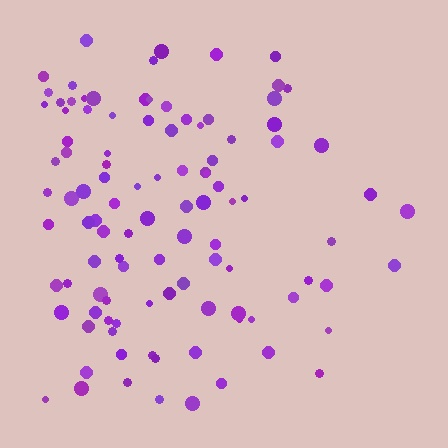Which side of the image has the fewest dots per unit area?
The right.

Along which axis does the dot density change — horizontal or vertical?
Horizontal.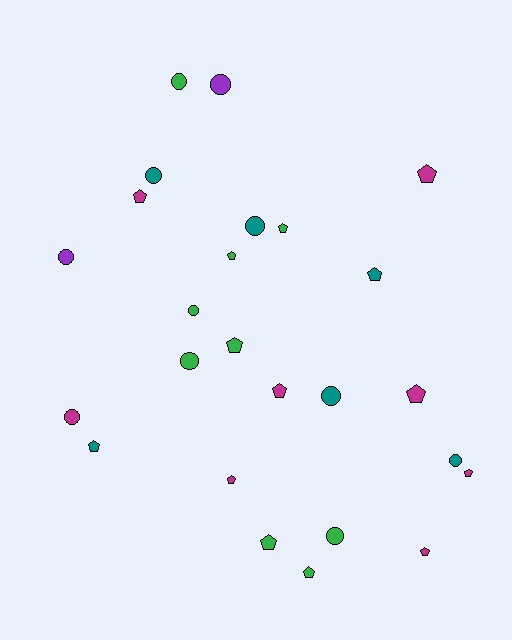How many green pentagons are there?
There are 5 green pentagons.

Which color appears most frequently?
Green, with 9 objects.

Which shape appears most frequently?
Pentagon, with 14 objects.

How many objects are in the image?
There are 25 objects.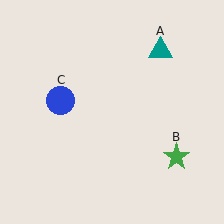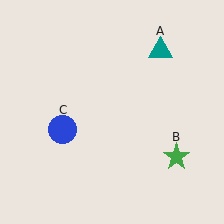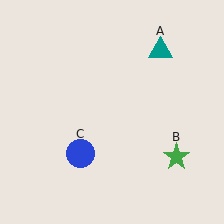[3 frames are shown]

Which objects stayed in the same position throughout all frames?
Teal triangle (object A) and green star (object B) remained stationary.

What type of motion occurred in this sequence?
The blue circle (object C) rotated counterclockwise around the center of the scene.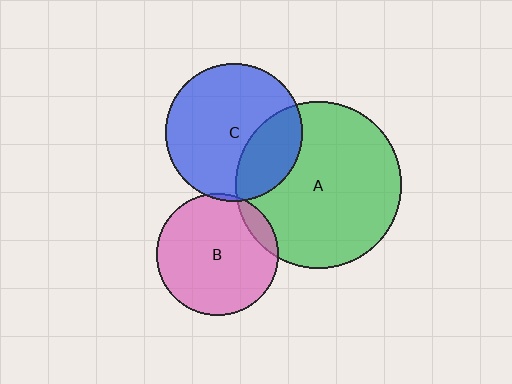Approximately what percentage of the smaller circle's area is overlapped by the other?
Approximately 10%.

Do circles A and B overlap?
Yes.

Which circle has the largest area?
Circle A (green).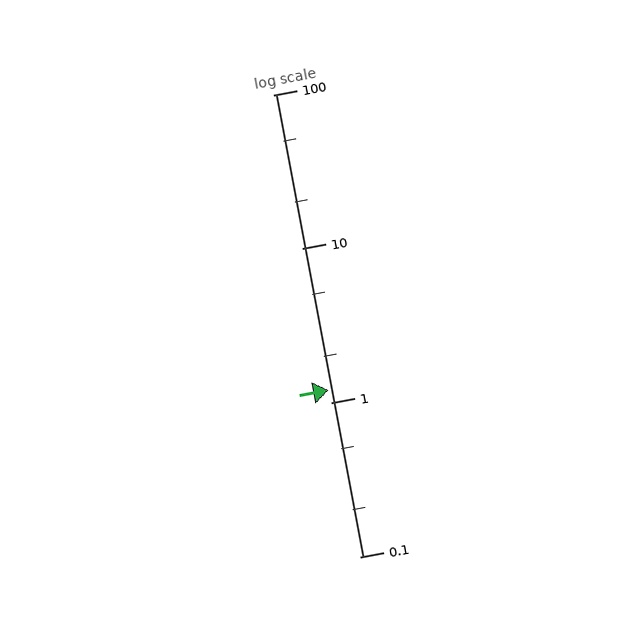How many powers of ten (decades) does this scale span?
The scale spans 3 decades, from 0.1 to 100.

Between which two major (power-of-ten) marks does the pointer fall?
The pointer is between 1 and 10.